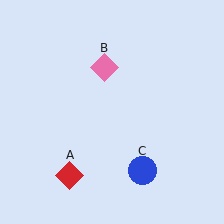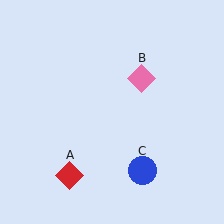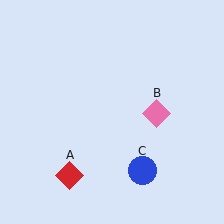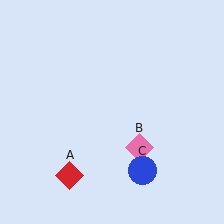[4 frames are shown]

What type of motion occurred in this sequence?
The pink diamond (object B) rotated clockwise around the center of the scene.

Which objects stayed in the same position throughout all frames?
Red diamond (object A) and blue circle (object C) remained stationary.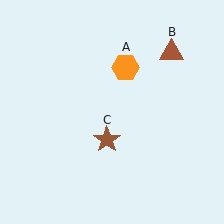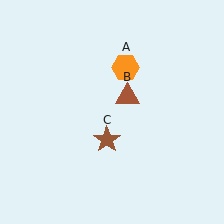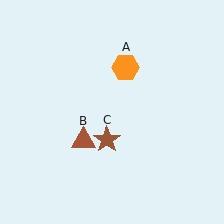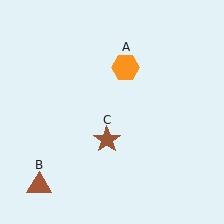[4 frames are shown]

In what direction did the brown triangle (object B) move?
The brown triangle (object B) moved down and to the left.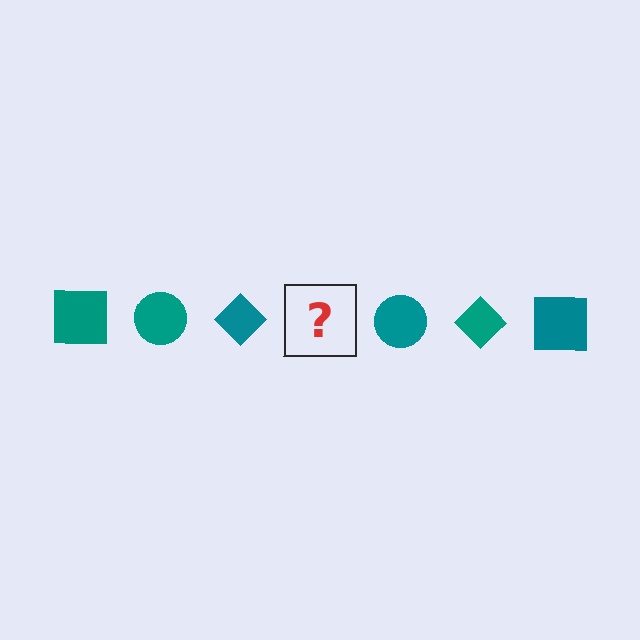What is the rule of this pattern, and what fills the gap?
The rule is that the pattern cycles through square, circle, diamond shapes in teal. The gap should be filled with a teal square.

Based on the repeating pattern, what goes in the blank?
The blank should be a teal square.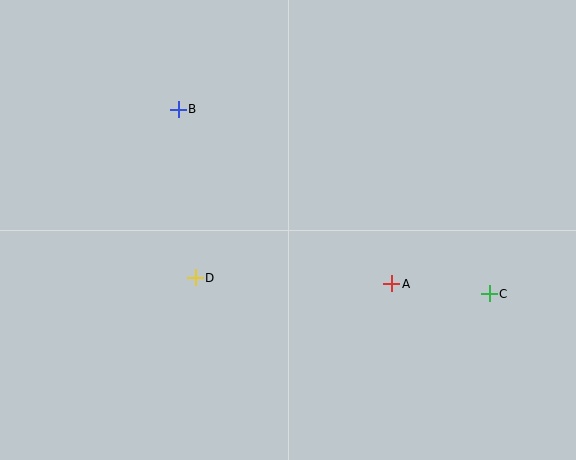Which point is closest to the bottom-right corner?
Point C is closest to the bottom-right corner.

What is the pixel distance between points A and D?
The distance between A and D is 197 pixels.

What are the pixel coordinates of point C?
Point C is at (489, 294).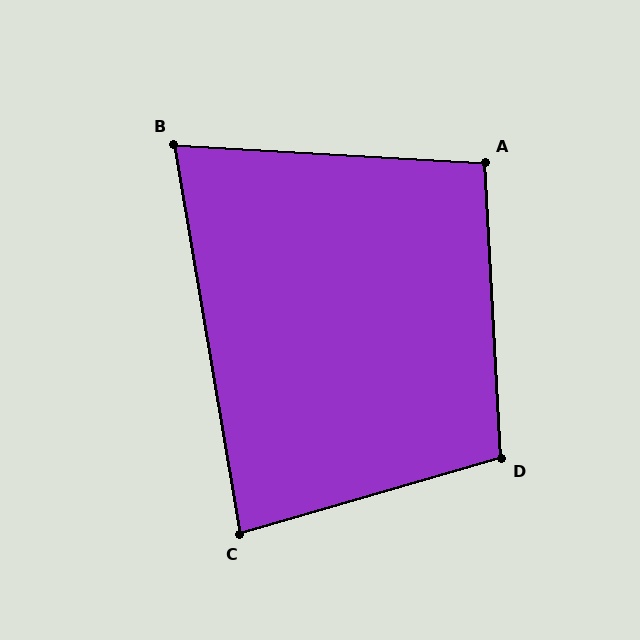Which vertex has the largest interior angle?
D, at approximately 103 degrees.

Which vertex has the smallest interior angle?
B, at approximately 77 degrees.